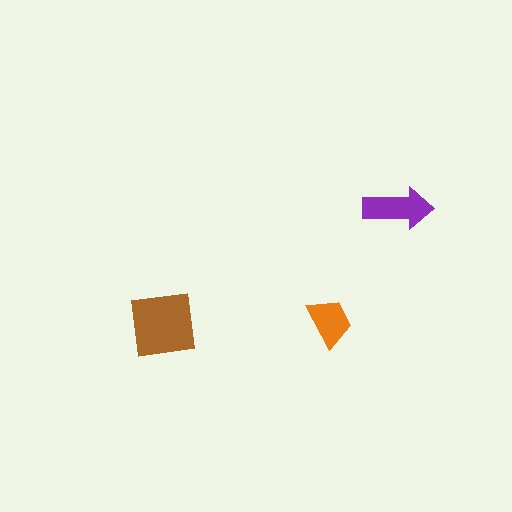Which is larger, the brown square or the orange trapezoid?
The brown square.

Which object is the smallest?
The orange trapezoid.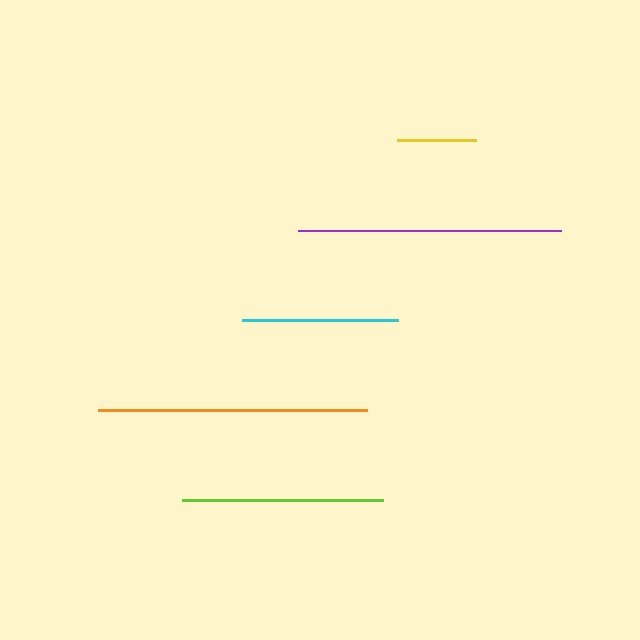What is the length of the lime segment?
The lime segment is approximately 201 pixels long.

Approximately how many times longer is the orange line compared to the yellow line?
The orange line is approximately 3.4 times the length of the yellow line.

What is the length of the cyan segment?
The cyan segment is approximately 156 pixels long.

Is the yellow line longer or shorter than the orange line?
The orange line is longer than the yellow line.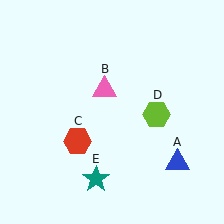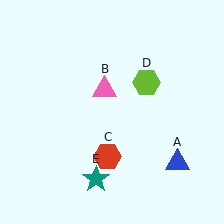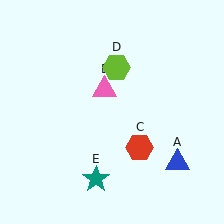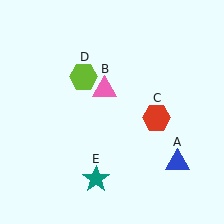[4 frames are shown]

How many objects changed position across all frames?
2 objects changed position: red hexagon (object C), lime hexagon (object D).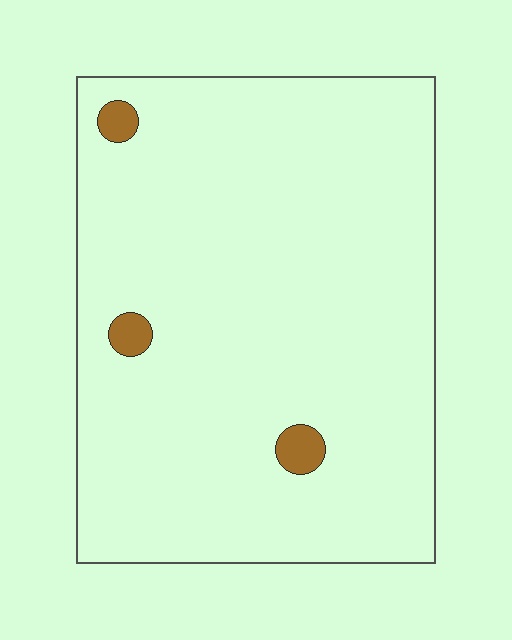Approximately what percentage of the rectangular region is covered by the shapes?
Approximately 5%.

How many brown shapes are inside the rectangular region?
3.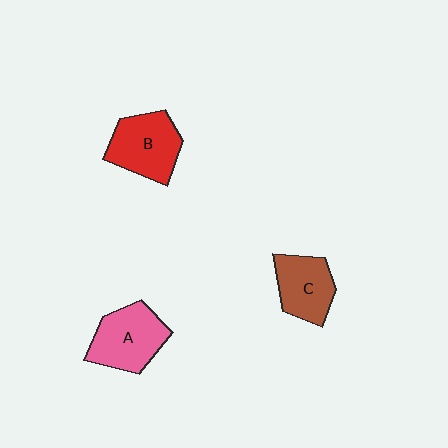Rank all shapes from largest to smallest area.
From largest to smallest: A (pink), B (red), C (brown).